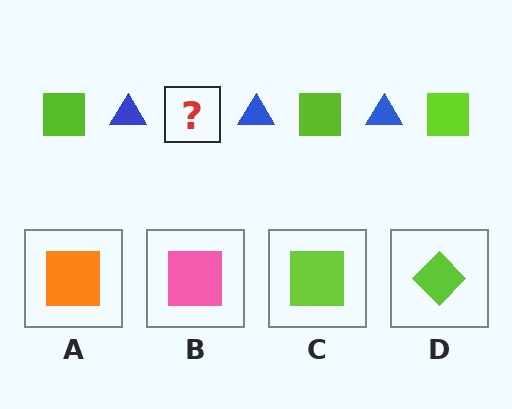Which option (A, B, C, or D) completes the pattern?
C.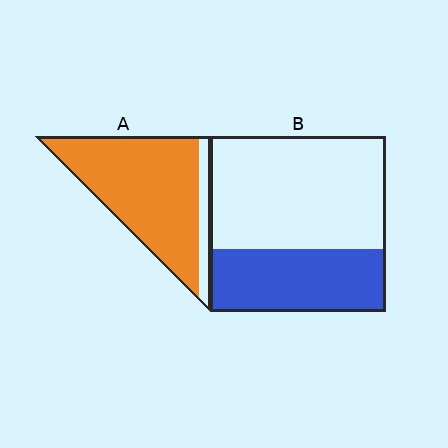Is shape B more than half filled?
No.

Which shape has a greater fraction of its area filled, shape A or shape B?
Shape A.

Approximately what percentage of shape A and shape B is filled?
A is approximately 85% and B is approximately 35%.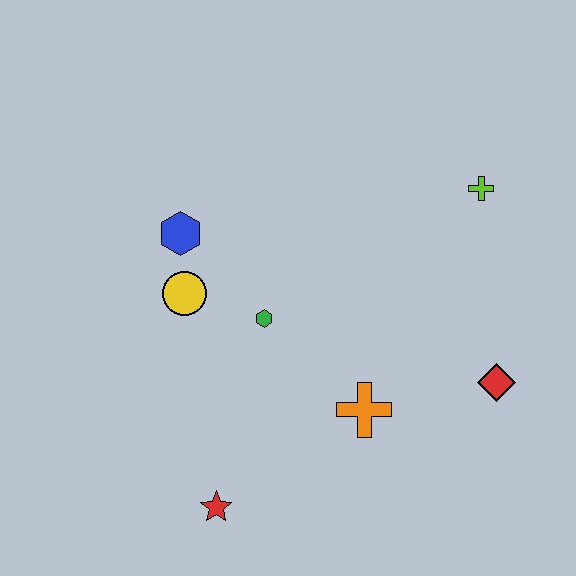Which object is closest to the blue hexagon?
The yellow circle is closest to the blue hexagon.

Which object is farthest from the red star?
The lime cross is farthest from the red star.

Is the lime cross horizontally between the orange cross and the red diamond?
Yes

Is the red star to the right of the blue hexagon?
Yes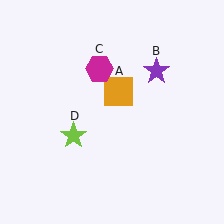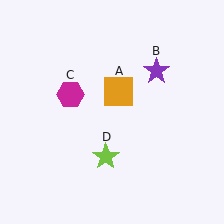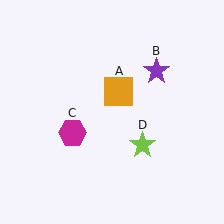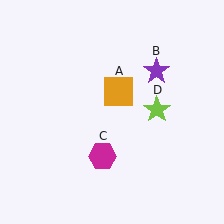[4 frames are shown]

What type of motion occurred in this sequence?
The magenta hexagon (object C), lime star (object D) rotated counterclockwise around the center of the scene.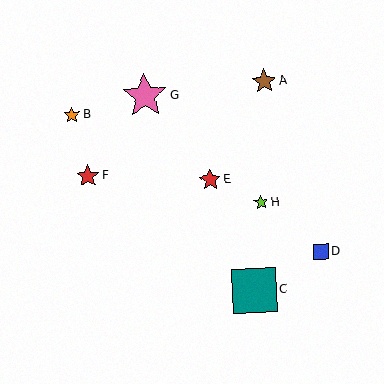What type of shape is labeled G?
Shape G is a pink star.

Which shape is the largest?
The pink star (labeled G) is the largest.